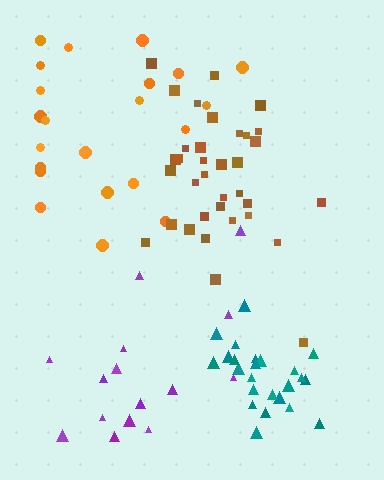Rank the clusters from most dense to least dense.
teal, brown, orange, purple.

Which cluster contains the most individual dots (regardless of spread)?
Brown (35).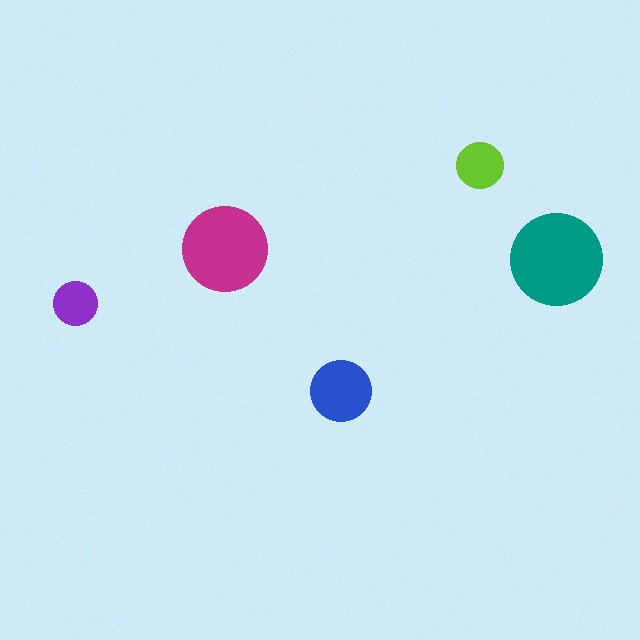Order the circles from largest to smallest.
the teal one, the magenta one, the blue one, the lime one, the purple one.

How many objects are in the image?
There are 5 objects in the image.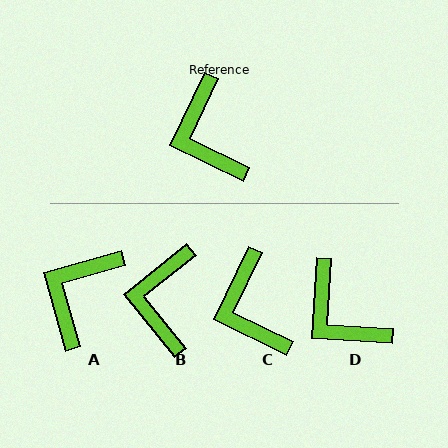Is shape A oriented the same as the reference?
No, it is off by about 48 degrees.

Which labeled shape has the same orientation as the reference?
C.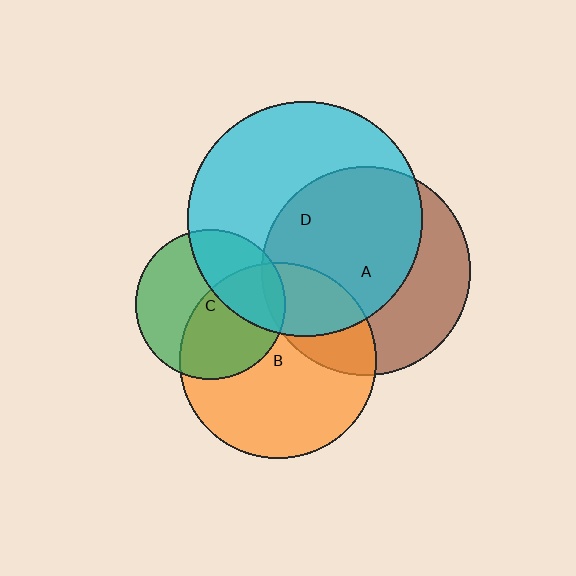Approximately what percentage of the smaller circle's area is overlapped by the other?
Approximately 60%.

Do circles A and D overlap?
Yes.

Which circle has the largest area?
Circle D (cyan).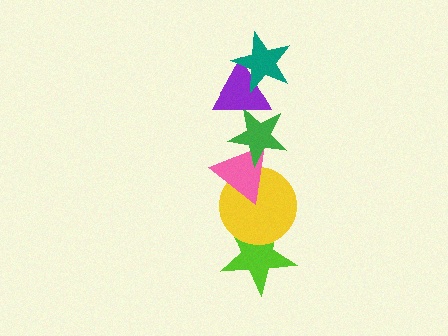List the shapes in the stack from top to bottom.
From top to bottom: the teal star, the purple triangle, the green star, the pink triangle, the yellow circle, the lime star.